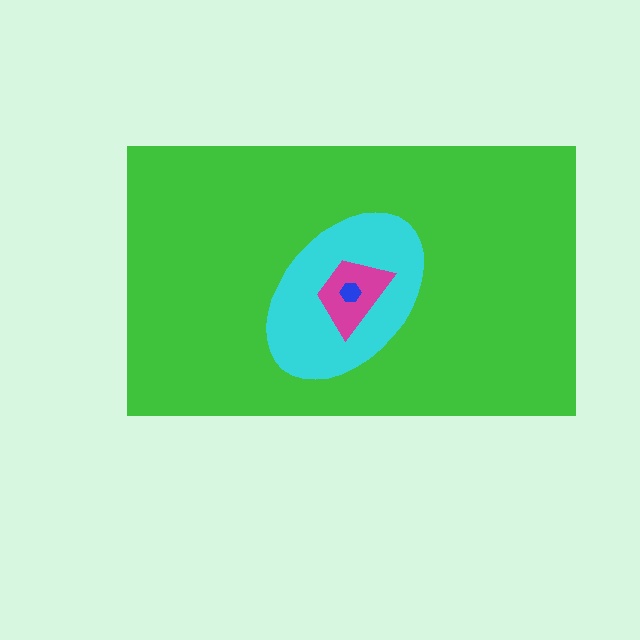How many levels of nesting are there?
4.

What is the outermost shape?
The green rectangle.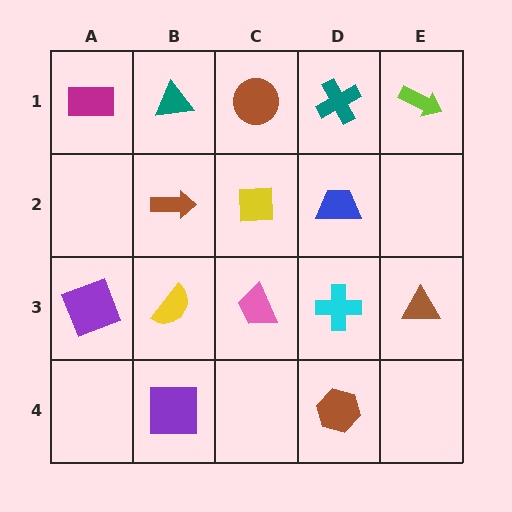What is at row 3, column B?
A yellow semicircle.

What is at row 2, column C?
A yellow square.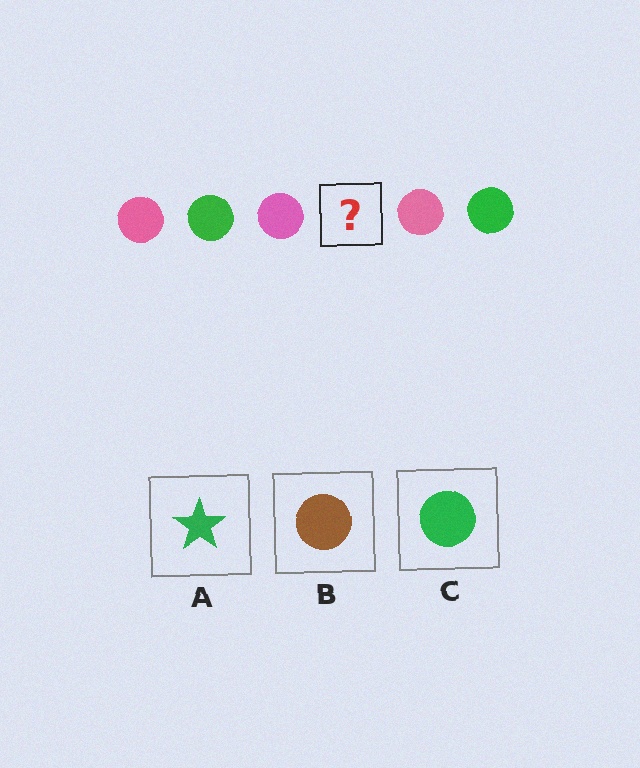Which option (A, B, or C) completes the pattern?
C.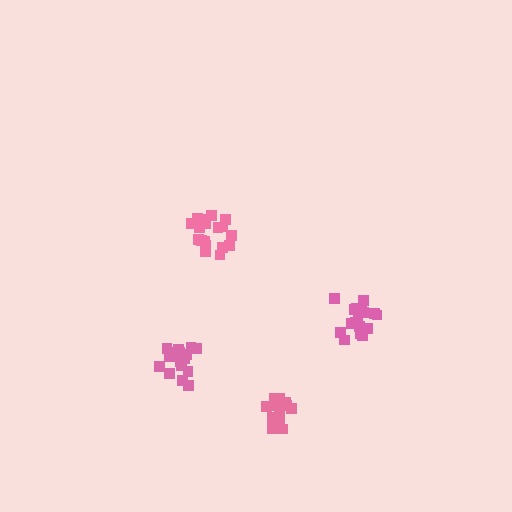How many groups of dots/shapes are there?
There are 4 groups.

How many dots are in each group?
Group 1: 19 dots, Group 2: 18 dots, Group 3: 17 dots, Group 4: 14 dots (68 total).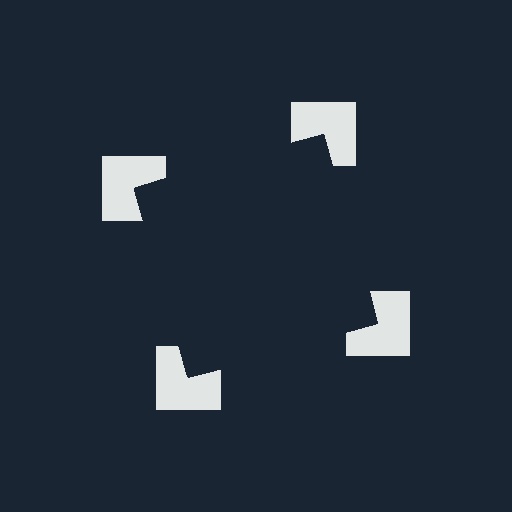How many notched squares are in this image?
There are 4 — one at each vertex of the illusory square.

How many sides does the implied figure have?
4 sides.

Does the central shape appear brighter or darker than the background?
It typically appears slightly darker than the background, even though no actual brightness change is drawn.